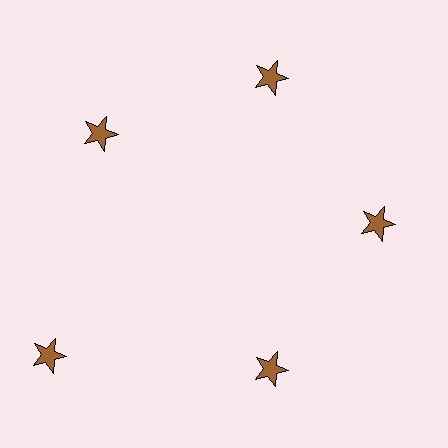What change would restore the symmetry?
The symmetry would be restored by moving it inward, back onto the ring so that all 5 stars sit at equal angles and equal distance from the center.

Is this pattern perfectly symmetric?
No. The 5 brown stars are arranged in a ring, but one element near the 8 o'clock position is pushed outward from the center, breaking the 5-fold rotational symmetry.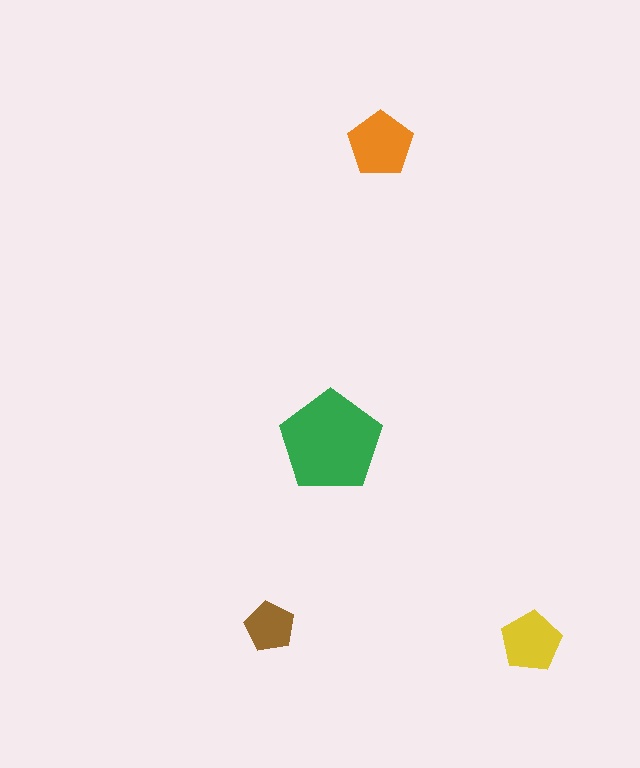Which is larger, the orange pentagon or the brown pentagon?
The orange one.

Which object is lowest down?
The yellow pentagon is bottommost.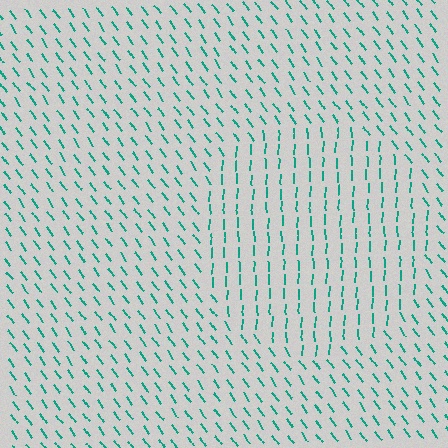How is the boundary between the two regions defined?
The boundary is defined purely by a change in line orientation (approximately 38 degrees difference). All lines are the same color and thickness.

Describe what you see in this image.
The image is filled with small teal line segments. A circle region in the image has lines oriented differently from the surrounding lines, creating a visible texture boundary.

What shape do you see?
I see a circle.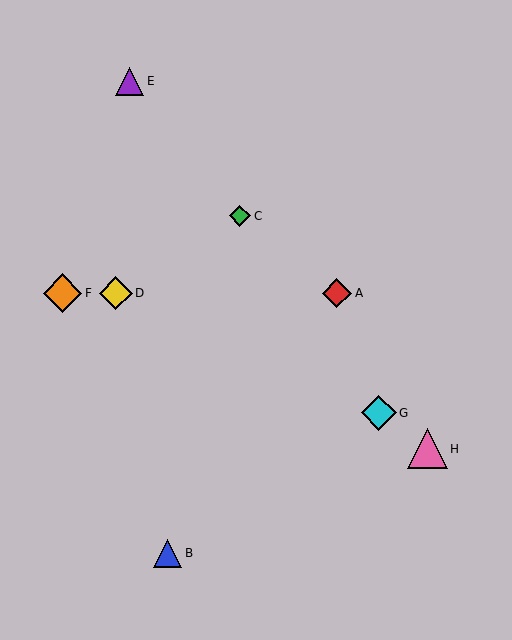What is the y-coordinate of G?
Object G is at y≈413.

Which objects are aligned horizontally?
Objects A, D, F are aligned horizontally.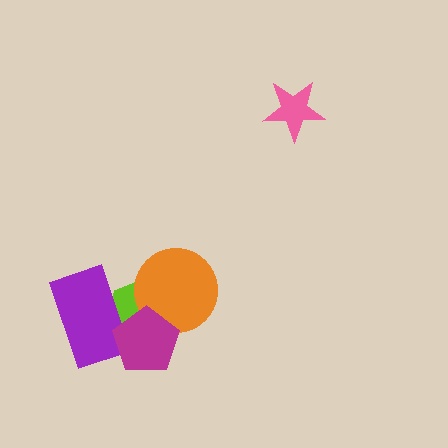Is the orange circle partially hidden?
Yes, it is partially covered by another shape.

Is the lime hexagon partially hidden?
Yes, it is partially covered by another shape.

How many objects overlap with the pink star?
0 objects overlap with the pink star.